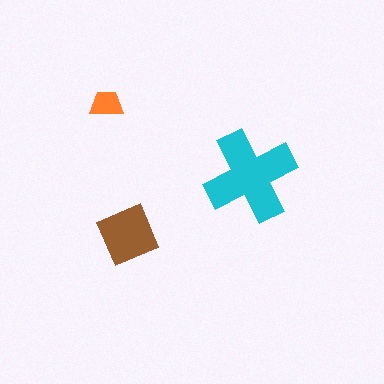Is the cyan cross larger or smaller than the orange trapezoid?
Larger.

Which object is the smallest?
The orange trapezoid.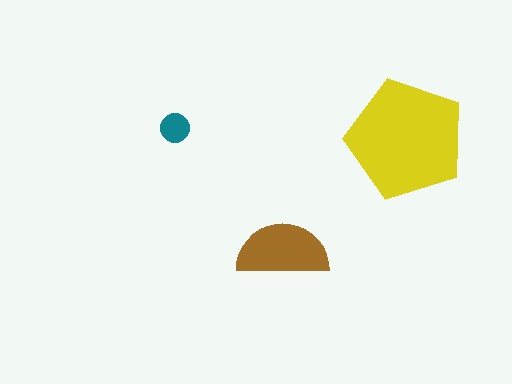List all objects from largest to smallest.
The yellow pentagon, the brown semicircle, the teal circle.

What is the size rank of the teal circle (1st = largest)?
3rd.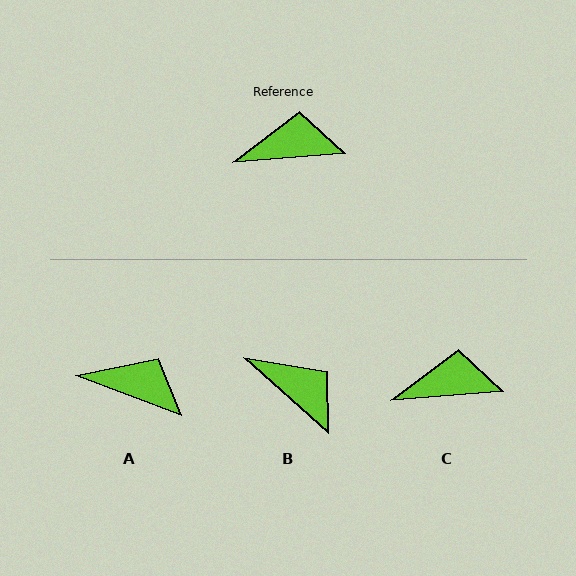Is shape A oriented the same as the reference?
No, it is off by about 25 degrees.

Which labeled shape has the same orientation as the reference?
C.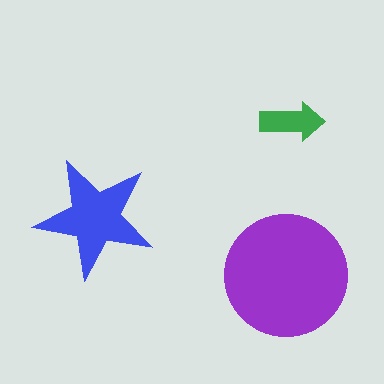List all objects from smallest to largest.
The green arrow, the blue star, the purple circle.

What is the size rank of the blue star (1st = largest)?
2nd.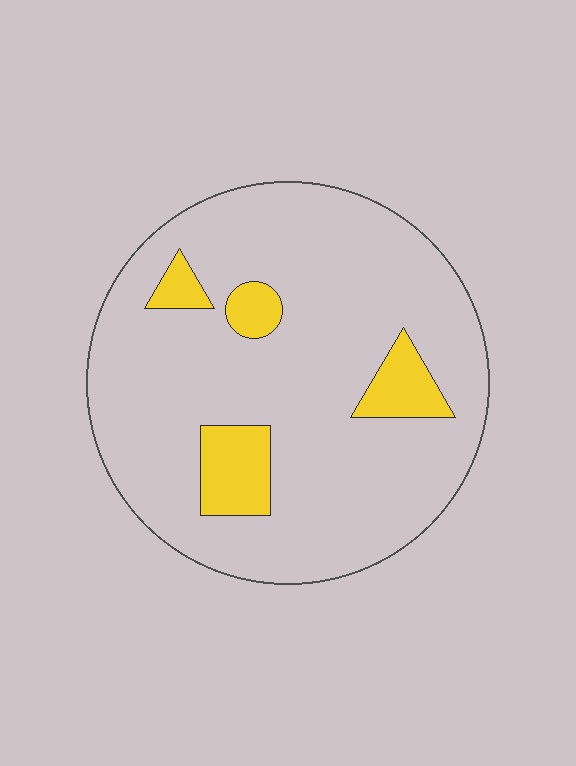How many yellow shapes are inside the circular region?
4.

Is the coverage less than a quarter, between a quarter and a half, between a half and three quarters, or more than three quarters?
Less than a quarter.